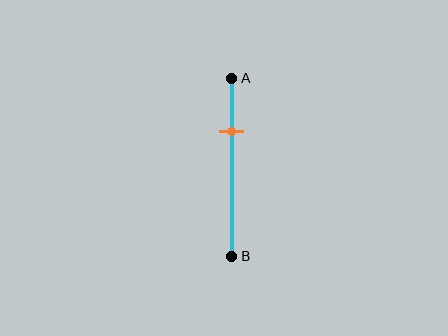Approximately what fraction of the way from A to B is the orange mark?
The orange mark is approximately 30% of the way from A to B.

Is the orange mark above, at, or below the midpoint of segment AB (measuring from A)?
The orange mark is above the midpoint of segment AB.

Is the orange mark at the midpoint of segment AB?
No, the mark is at about 30% from A, not at the 50% midpoint.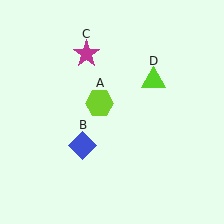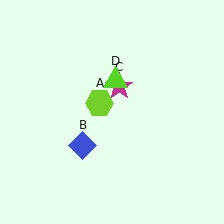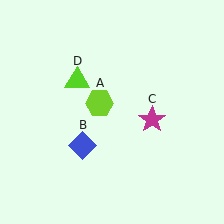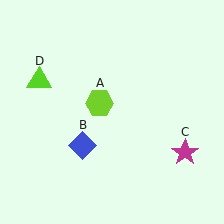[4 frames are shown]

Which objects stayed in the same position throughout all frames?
Lime hexagon (object A) and blue diamond (object B) remained stationary.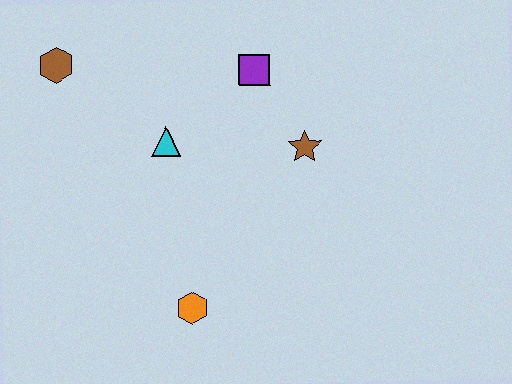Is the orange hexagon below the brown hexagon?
Yes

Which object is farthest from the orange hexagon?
The brown hexagon is farthest from the orange hexagon.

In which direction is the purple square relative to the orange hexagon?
The purple square is above the orange hexagon.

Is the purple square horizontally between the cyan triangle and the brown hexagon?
No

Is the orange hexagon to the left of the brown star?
Yes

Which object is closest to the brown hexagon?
The cyan triangle is closest to the brown hexagon.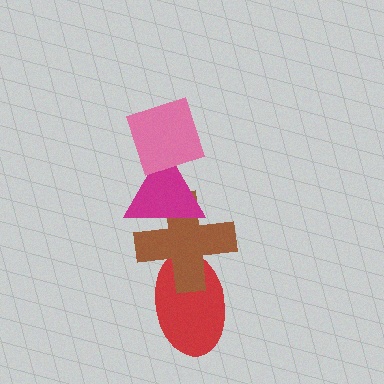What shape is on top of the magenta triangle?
The pink diamond is on top of the magenta triangle.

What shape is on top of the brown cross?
The magenta triangle is on top of the brown cross.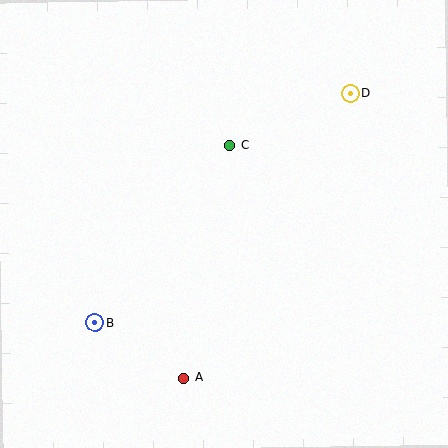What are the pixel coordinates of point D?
Point D is at (350, 93).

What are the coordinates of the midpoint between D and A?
The midpoint between D and A is at (267, 236).